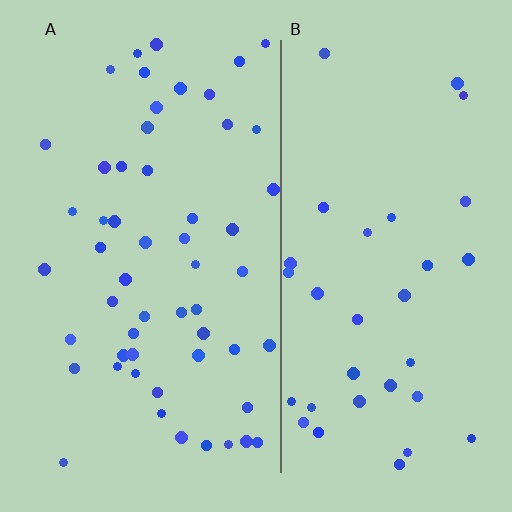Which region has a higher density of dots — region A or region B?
A (the left).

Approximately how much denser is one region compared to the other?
Approximately 1.6× — region A over region B.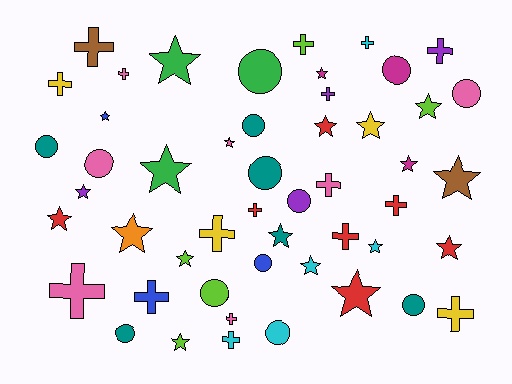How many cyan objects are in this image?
There are 5 cyan objects.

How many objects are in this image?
There are 50 objects.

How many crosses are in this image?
There are 17 crosses.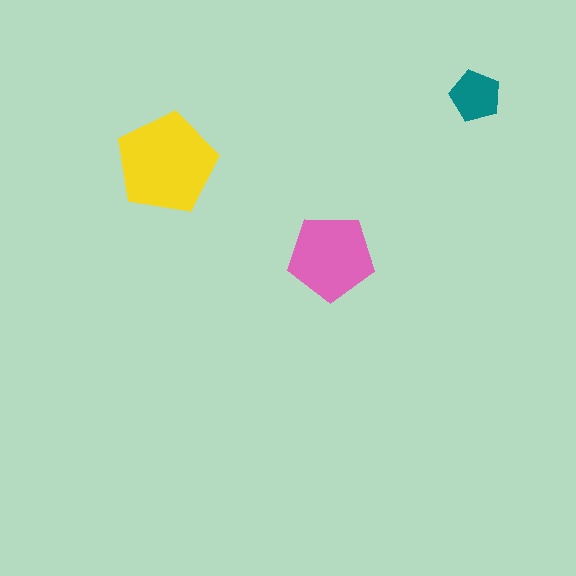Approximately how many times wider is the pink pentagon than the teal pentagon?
About 1.5 times wider.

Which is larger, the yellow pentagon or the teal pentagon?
The yellow one.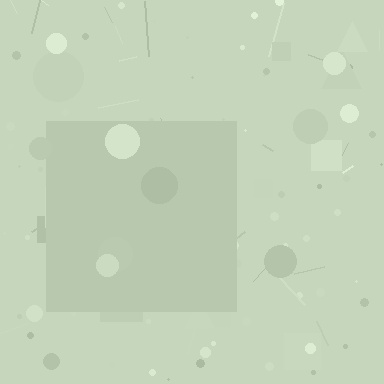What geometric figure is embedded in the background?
A square is embedded in the background.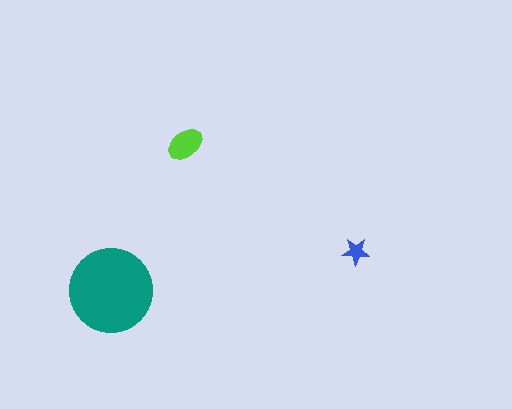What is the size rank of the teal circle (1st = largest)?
1st.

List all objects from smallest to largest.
The blue star, the lime ellipse, the teal circle.